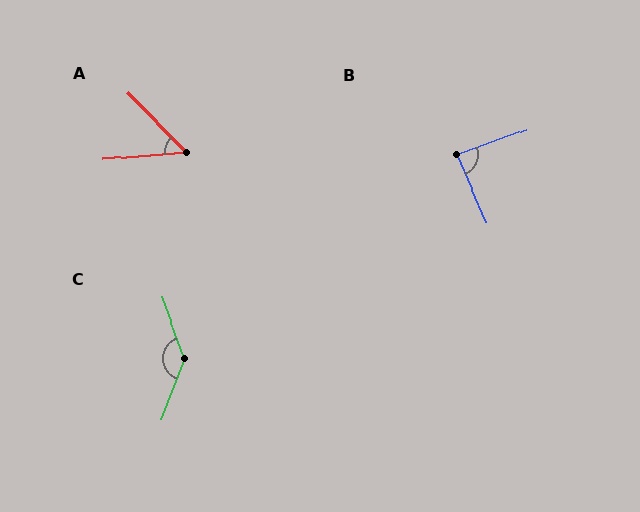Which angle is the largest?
C, at approximately 139 degrees.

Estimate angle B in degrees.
Approximately 86 degrees.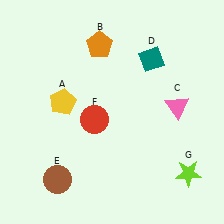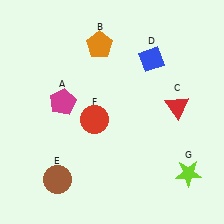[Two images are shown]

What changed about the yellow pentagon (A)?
In Image 1, A is yellow. In Image 2, it changed to magenta.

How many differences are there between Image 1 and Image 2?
There are 3 differences between the two images.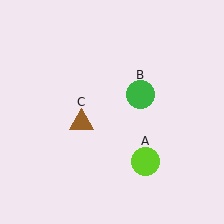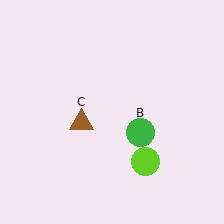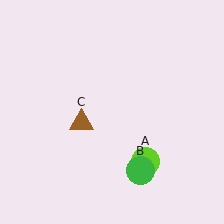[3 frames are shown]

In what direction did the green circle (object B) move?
The green circle (object B) moved down.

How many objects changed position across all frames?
1 object changed position: green circle (object B).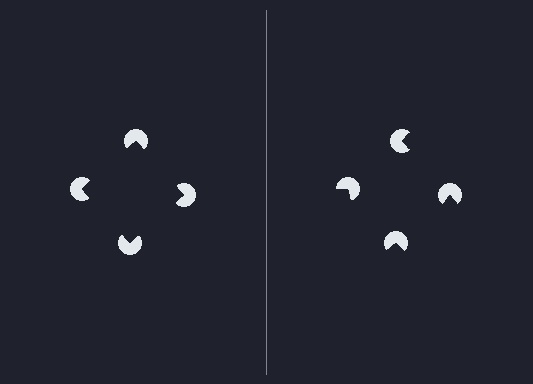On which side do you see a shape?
An illusory square appears on the left side. On the right side the wedge cuts are rotated, so no coherent shape forms.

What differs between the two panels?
The pac-man discs are positioned identically on both sides; only the wedge orientations differ. On the left they align to a square; on the right they are misaligned.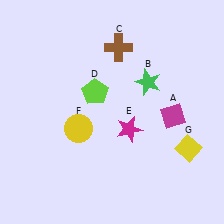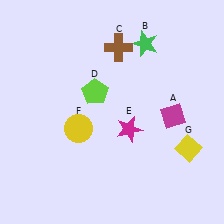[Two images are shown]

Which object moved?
The green star (B) moved up.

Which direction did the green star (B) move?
The green star (B) moved up.